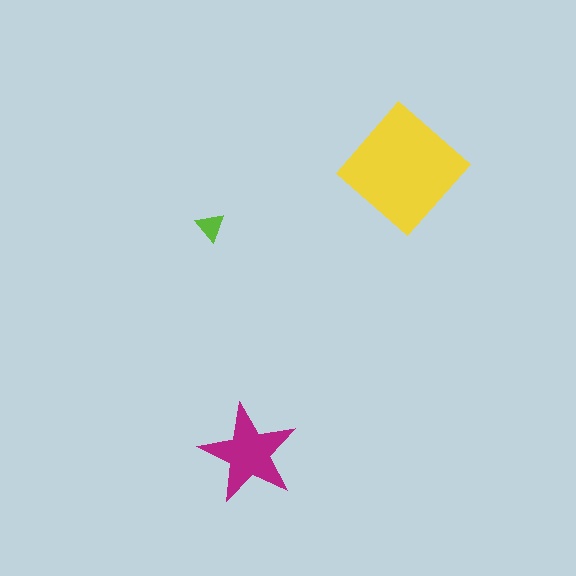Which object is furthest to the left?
The lime triangle is leftmost.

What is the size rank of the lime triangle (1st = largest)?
3rd.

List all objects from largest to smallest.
The yellow diamond, the magenta star, the lime triangle.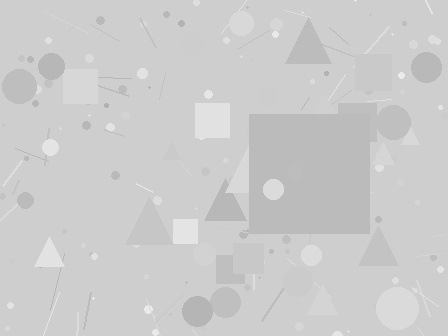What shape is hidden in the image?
A square is hidden in the image.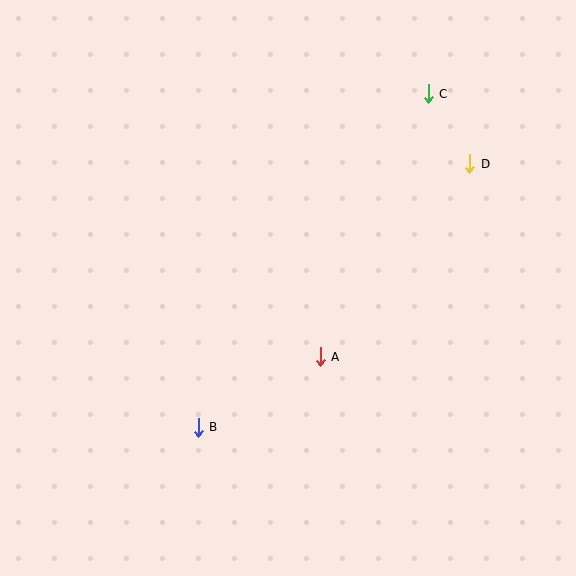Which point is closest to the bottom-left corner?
Point B is closest to the bottom-left corner.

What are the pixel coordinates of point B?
Point B is at (198, 427).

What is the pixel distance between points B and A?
The distance between B and A is 141 pixels.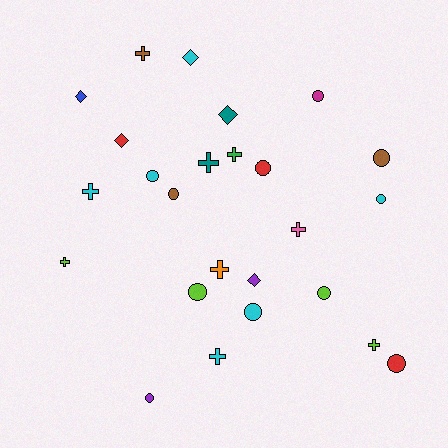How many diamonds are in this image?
There are 5 diamonds.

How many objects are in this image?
There are 25 objects.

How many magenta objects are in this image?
There is 1 magenta object.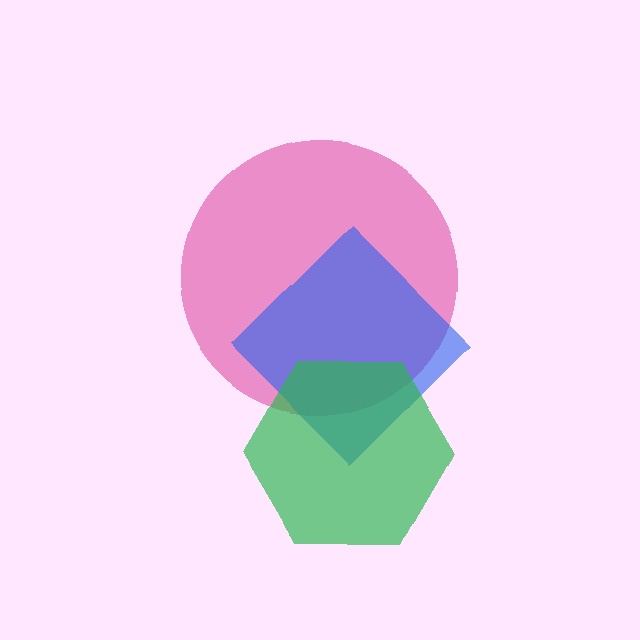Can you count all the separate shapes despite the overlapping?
Yes, there are 3 separate shapes.